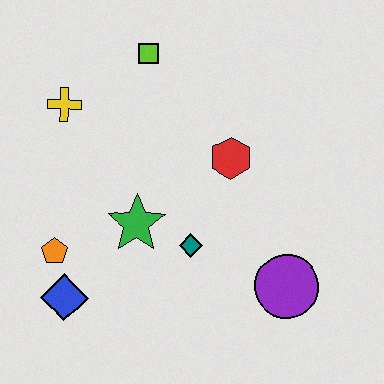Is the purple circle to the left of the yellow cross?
No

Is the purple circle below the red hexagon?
Yes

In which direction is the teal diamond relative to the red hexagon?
The teal diamond is below the red hexagon.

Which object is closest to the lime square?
The yellow cross is closest to the lime square.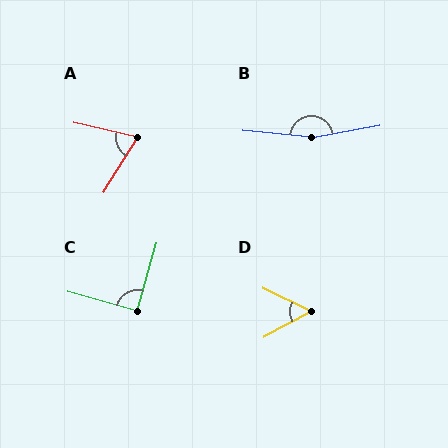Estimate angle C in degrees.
Approximately 90 degrees.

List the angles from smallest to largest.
D (54°), A (71°), C (90°), B (164°).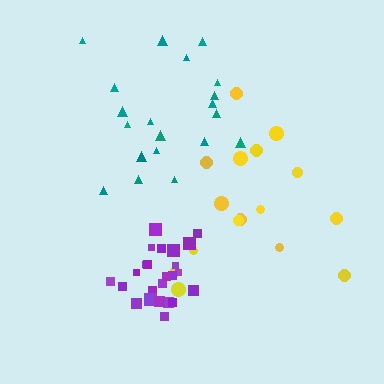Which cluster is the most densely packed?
Purple.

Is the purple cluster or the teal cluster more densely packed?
Purple.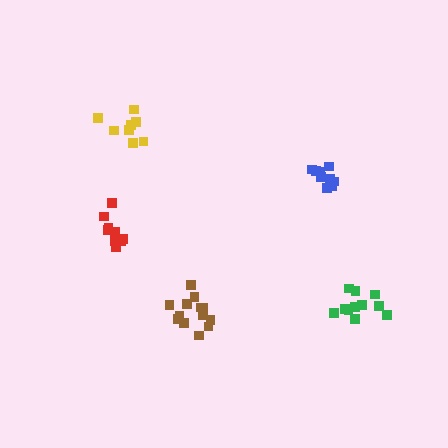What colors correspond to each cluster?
The clusters are colored: brown, red, yellow, blue, green.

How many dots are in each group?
Group 1: 13 dots, Group 2: 9 dots, Group 3: 8 dots, Group 4: 10 dots, Group 5: 11 dots (51 total).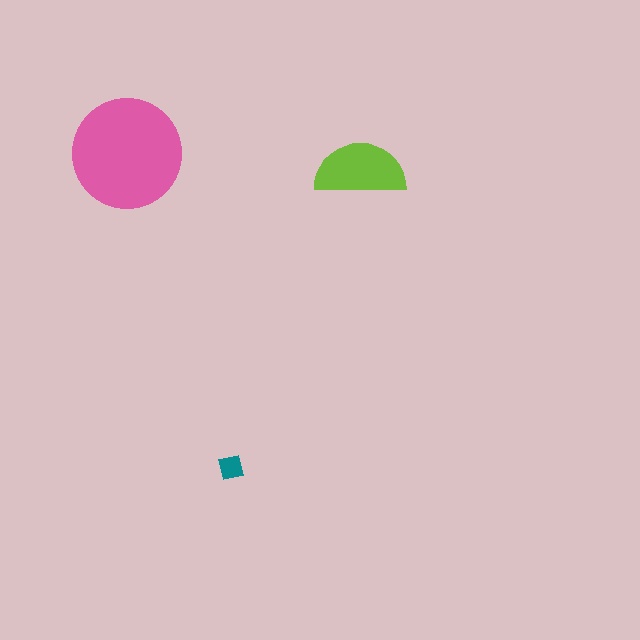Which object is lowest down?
The teal square is bottommost.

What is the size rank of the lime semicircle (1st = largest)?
2nd.